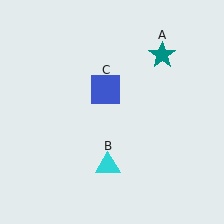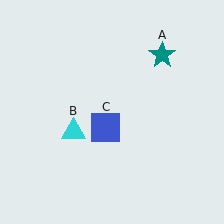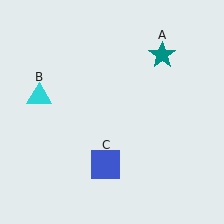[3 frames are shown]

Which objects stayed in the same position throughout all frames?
Teal star (object A) remained stationary.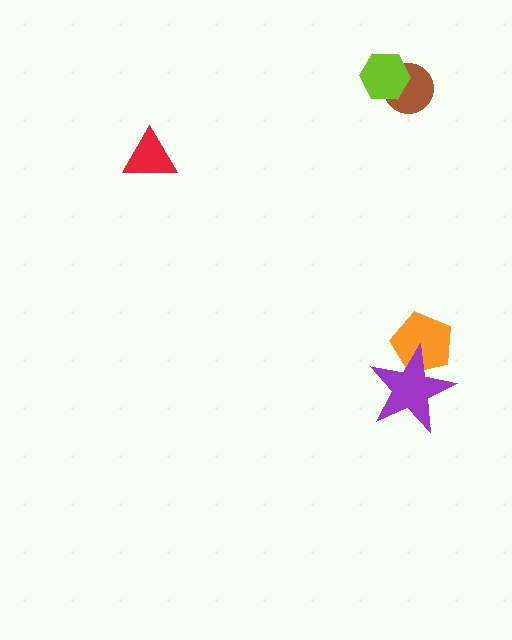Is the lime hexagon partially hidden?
No, no other shape covers it.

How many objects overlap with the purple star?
1 object overlaps with the purple star.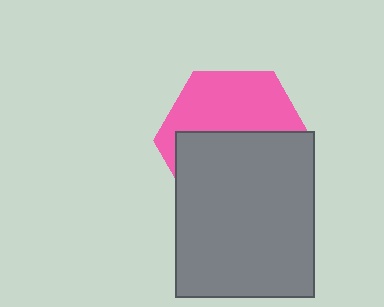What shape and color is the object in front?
The object in front is a gray rectangle.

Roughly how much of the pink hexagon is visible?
About half of it is visible (roughly 45%).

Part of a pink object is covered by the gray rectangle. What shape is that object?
It is a hexagon.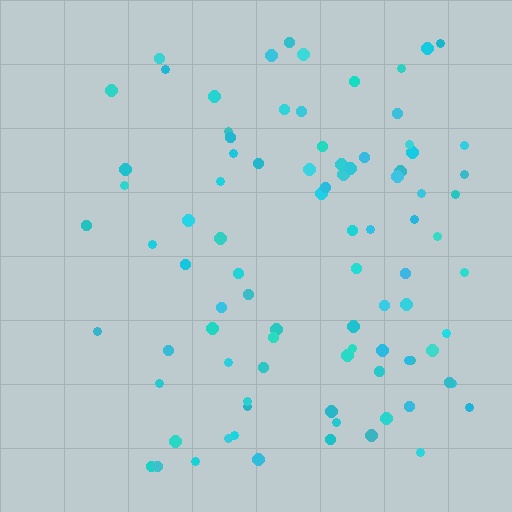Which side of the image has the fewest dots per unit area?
The left.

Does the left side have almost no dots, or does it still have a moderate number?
Still a moderate number, just noticeably fewer than the right.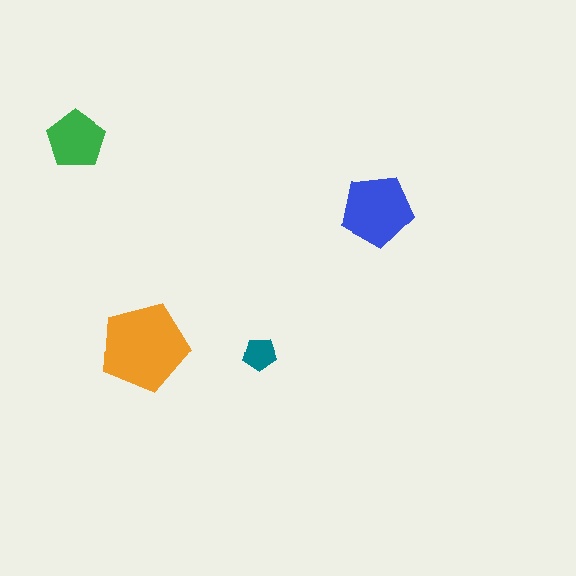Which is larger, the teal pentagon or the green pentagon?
The green one.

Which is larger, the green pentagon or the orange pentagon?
The orange one.